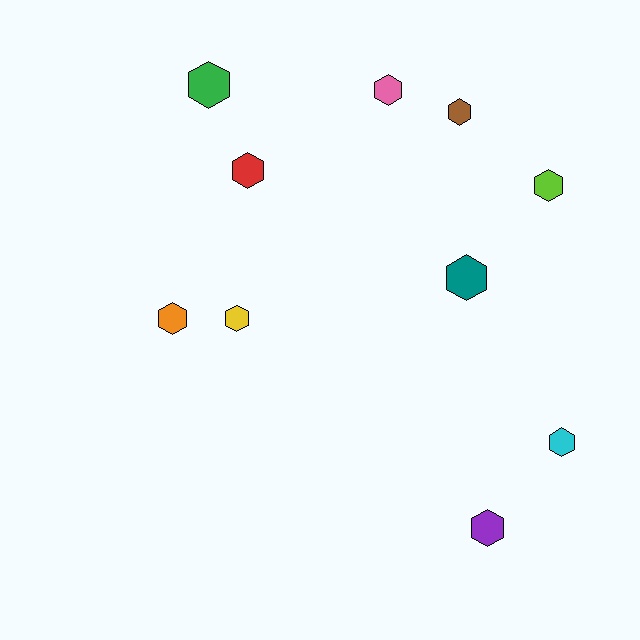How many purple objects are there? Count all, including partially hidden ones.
There is 1 purple object.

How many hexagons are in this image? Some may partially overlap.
There are 10 hexagons.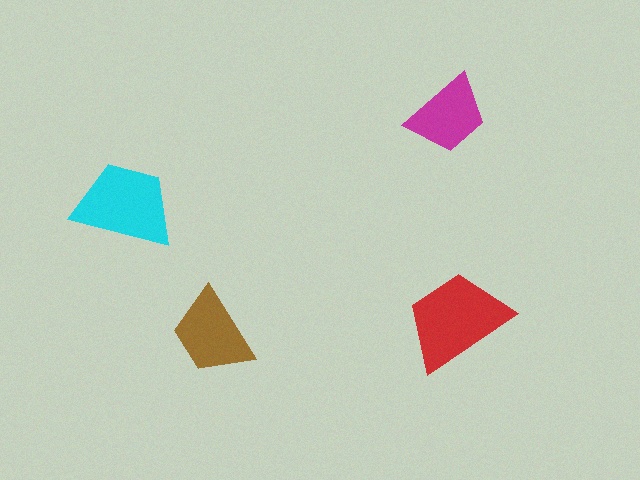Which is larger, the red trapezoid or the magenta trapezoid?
The red one.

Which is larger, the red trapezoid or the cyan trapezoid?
The red one.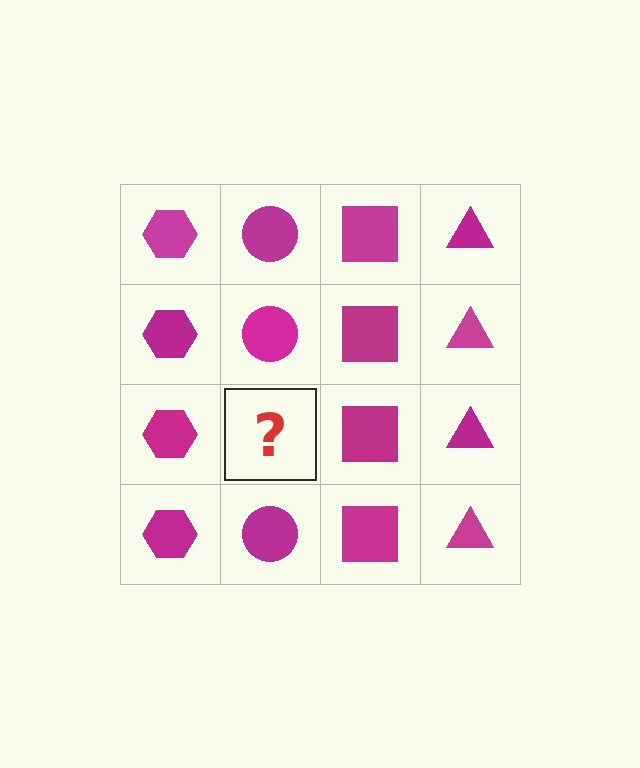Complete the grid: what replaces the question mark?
The question mark should be replaced with a magenta circle.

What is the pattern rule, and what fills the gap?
The rule is that each column has a consistent shape. The gap should be filled with a magenta circle.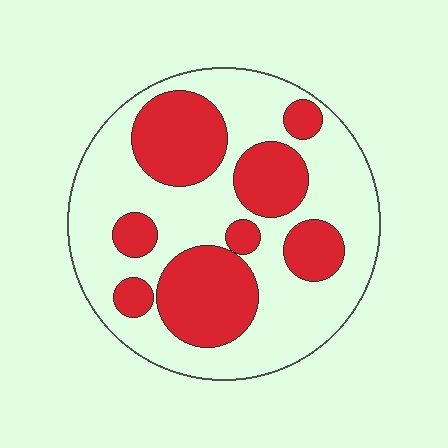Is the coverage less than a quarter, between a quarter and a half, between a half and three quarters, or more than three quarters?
Between a quarter and a half.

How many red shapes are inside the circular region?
8.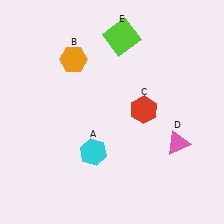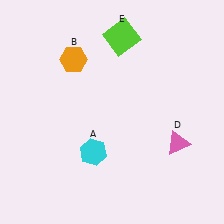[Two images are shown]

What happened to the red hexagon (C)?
The red hexagon (C) was removed in Image 2. It was in the top-right area of Image 1.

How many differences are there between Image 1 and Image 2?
There is 1 difference between the two images.